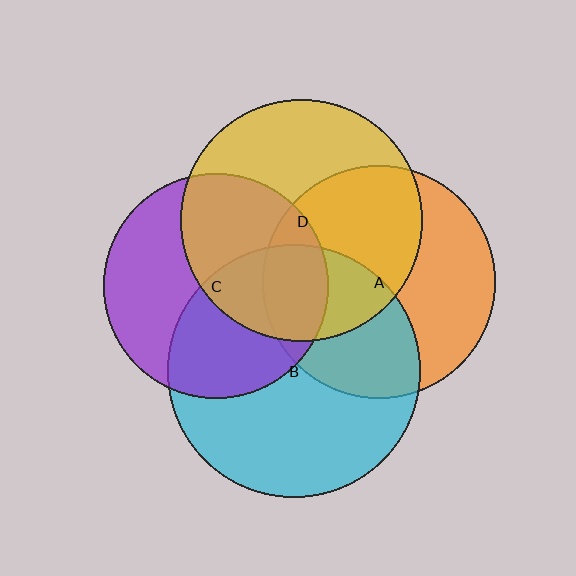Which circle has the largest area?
Circle B (cyan).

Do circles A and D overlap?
Yes.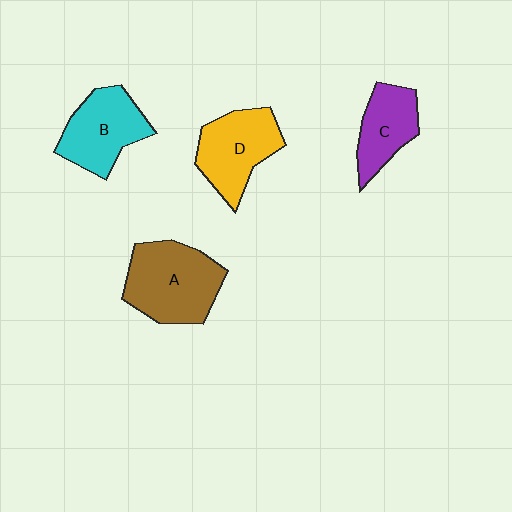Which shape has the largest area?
Shape A (brown).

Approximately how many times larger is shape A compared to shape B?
Approximately 1.2 times.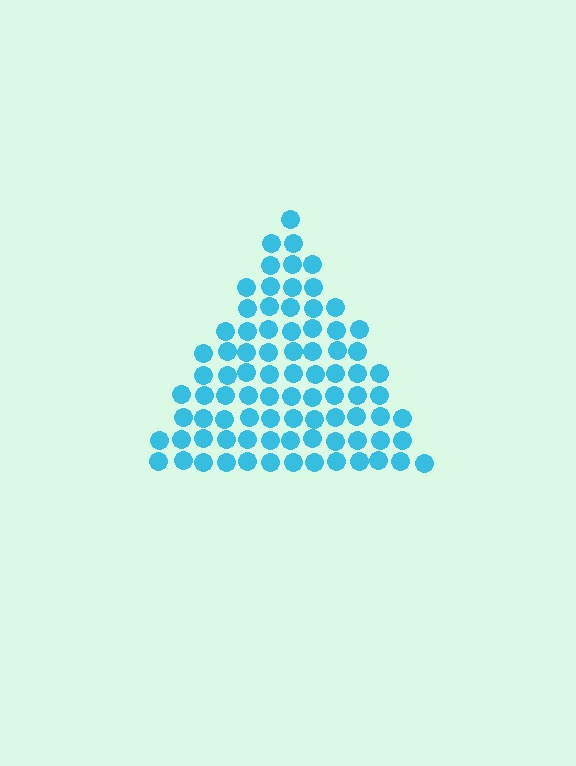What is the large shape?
The large shape is a triangle.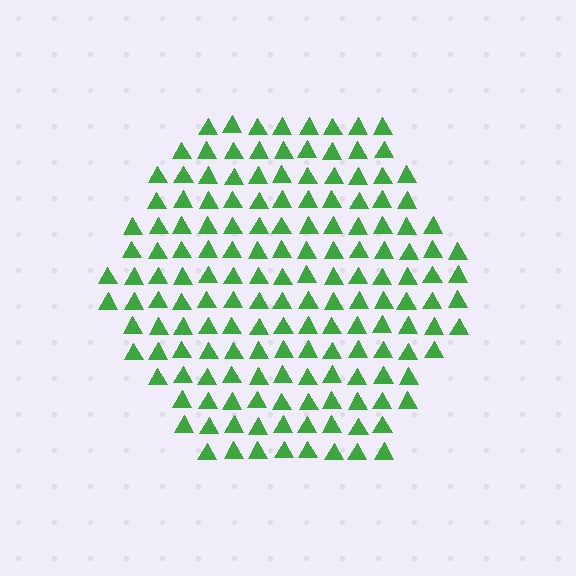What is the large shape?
The large shape is a hexagon.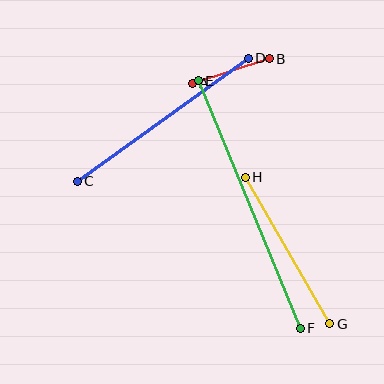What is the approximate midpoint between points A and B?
The midpoint is at approximately (231, 71) pixels.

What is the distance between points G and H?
The distance is approximately 169 pixels.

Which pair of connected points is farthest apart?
Points E and F are farthest apart.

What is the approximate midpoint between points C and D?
The midpoint is at approximately (163, 120) pixels.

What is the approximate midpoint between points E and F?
The midpoint is at approximately (249, 205) pixels.